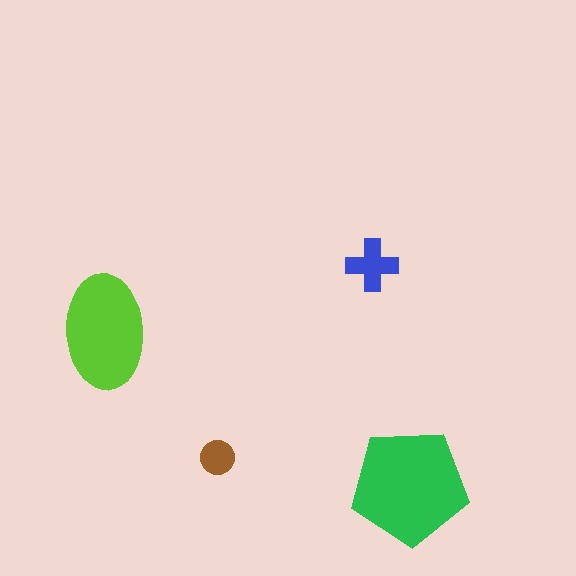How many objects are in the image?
There are 4 objects in the image.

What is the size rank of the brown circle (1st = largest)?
4th.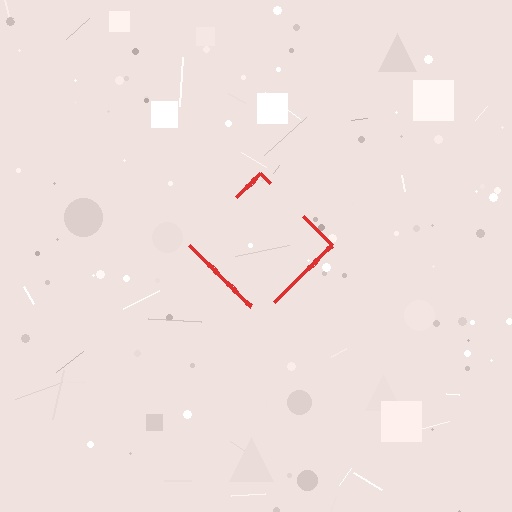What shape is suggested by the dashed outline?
The dashed outline suggests a diamond.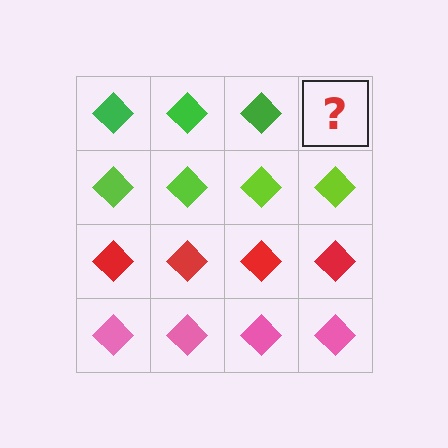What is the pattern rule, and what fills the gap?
The rule is that each row has a consistent color. The gap should be filled with a green diamond.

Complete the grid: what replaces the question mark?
The question mark should be replaced with a green diamond.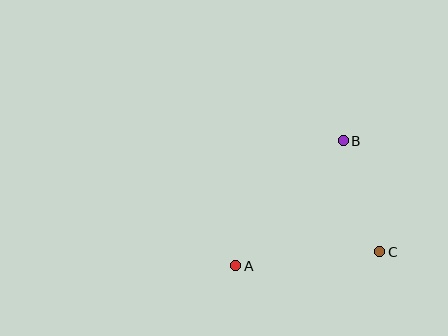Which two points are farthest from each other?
Points A and B are farthest from each other.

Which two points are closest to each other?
Points B and C are closest to each other.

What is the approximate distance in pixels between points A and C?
The distance between A and C is approximately 145 pixels.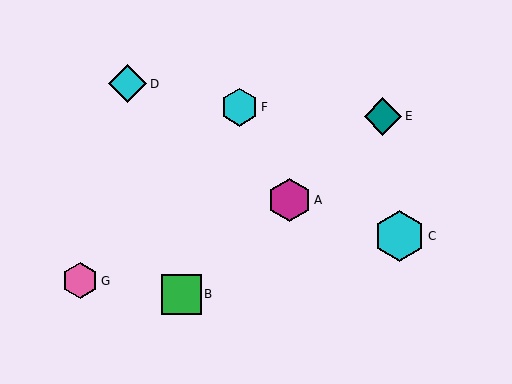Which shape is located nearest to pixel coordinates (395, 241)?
The cyan hexagon (labeled C) at (400, 236) is nearest to that location.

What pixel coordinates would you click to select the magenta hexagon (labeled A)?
Click at (289, 200) to select the magenta hexagon A.